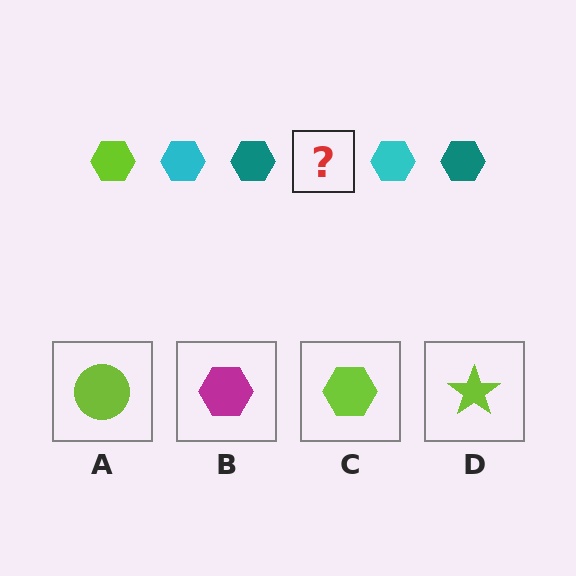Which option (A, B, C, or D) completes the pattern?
C.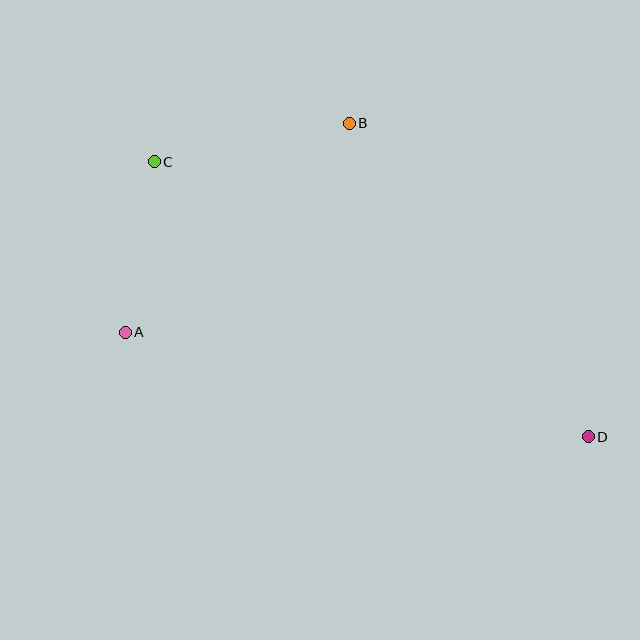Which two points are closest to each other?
Points A and C are closest to each other.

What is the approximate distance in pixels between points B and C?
The distance between B and C is approximately 199 pixels.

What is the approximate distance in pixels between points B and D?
The distance between B and D is approximately 394 pixels.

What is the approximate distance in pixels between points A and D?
The distance between A and D is approximately 475 pixels.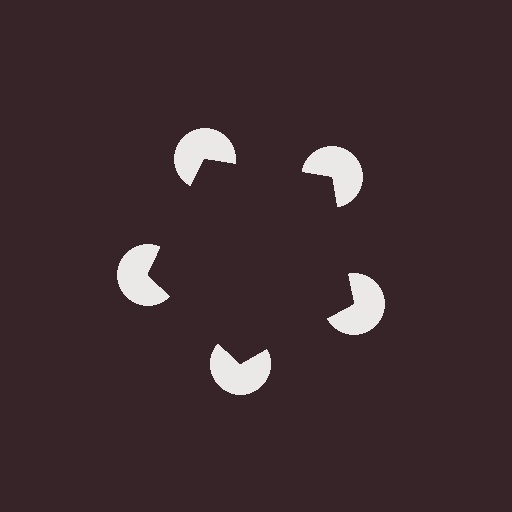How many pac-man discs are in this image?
There are 5 — one at each vertex of the illusory pentagon.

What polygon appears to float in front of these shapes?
An illusory pentagon — its edges are inferred from the aligned wedge cuts in the pac-man discs, not physically drawn.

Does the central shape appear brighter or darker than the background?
It typically appears slightly darker than the background, even though no actual brightness change is drawn.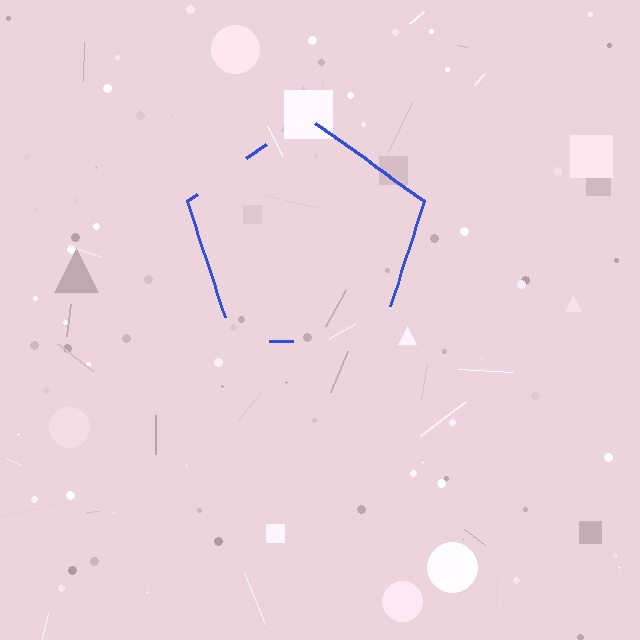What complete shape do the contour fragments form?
The contour fragments form a pentagon.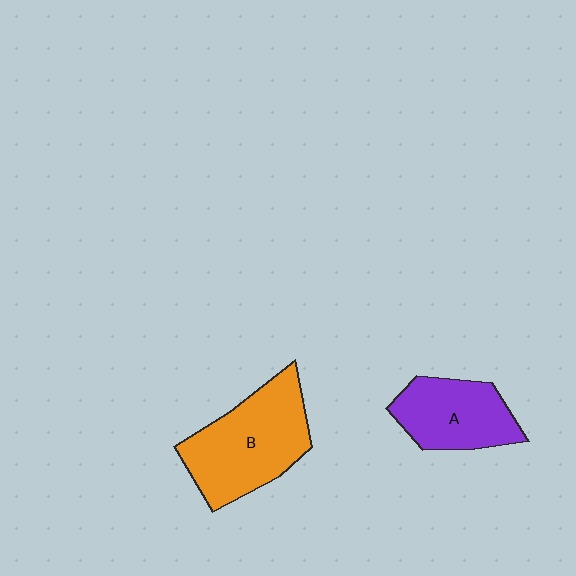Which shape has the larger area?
Shape B (orange).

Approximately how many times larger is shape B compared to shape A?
Approximately 1.4 times.